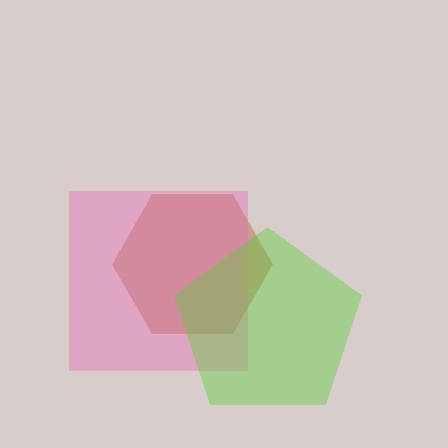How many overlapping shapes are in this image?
There are 3 overlapping shapes in the image.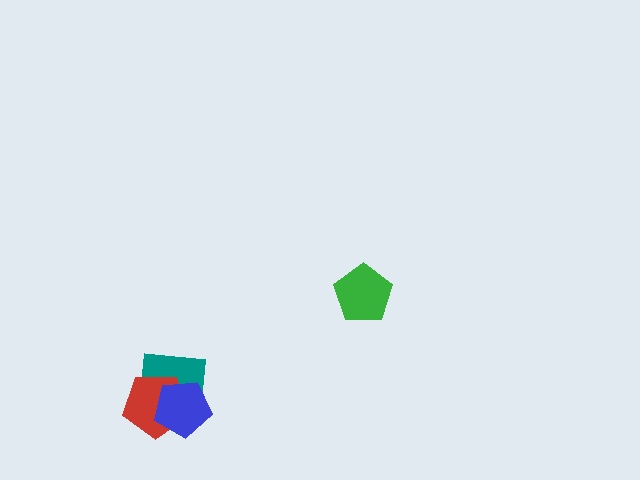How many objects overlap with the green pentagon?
0 objects overlap with the green pentagon.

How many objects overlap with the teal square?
2 objects overlap with the teal square.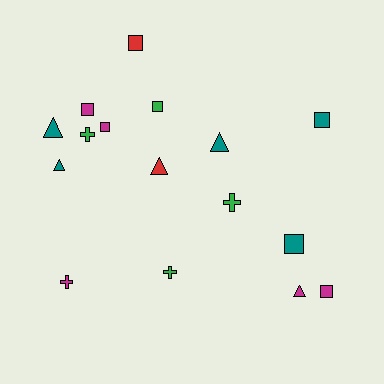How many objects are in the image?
There are 16 objects.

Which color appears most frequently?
Magenta, with 5 objects.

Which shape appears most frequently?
Square, with 7 objects.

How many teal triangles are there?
There are 3 teal triangles.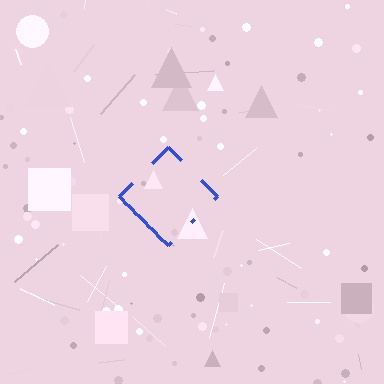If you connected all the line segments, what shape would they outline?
They would outline a diamond.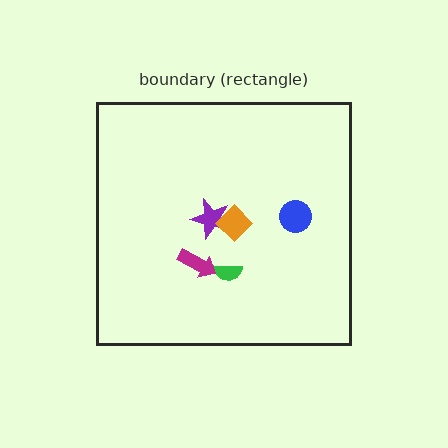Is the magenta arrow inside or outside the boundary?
Inside.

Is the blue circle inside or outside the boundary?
Inside.